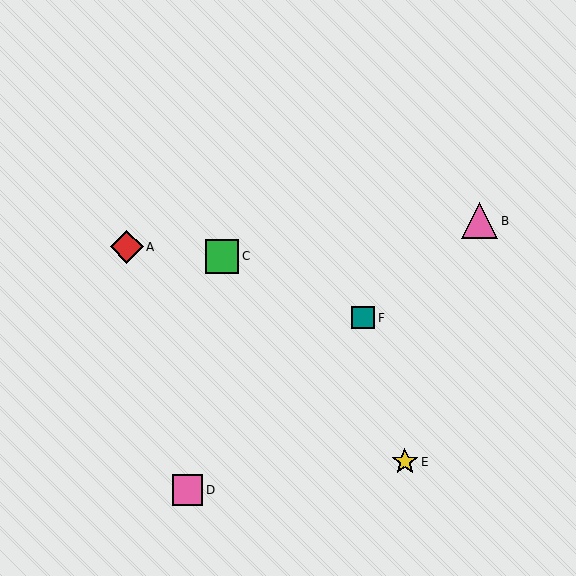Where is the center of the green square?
The center of the green square is at (222, 256).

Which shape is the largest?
The pink triangle (labeled B) is the largest.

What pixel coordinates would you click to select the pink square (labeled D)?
Click at (188, 490) to select the pink square D.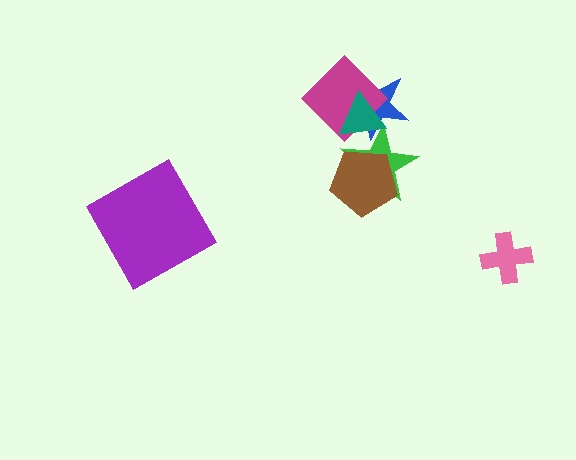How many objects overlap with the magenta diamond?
3 objects overlap with the magenta diamond.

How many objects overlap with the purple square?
0 objects overlap with the purple square.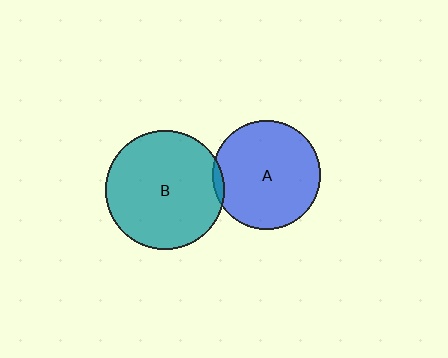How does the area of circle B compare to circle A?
Approximately 1.2 times.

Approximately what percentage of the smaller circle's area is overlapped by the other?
Approximately 5%.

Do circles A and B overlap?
Yes.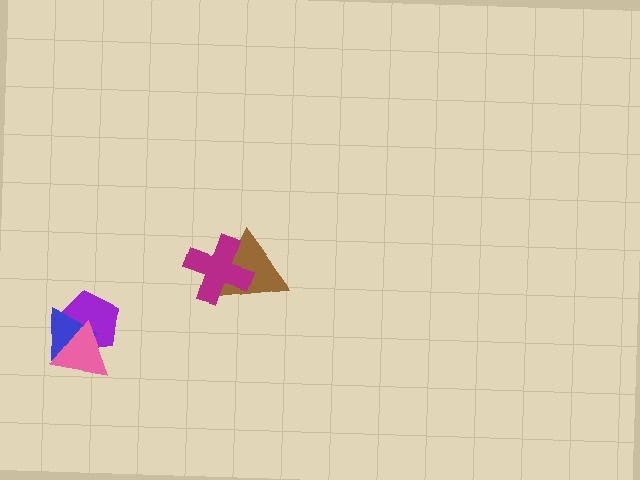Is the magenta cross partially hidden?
No, no other shape covers it.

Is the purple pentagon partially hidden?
Yes, it is partially covered by another shape.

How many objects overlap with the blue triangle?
2 objects overlap with the blue triangle.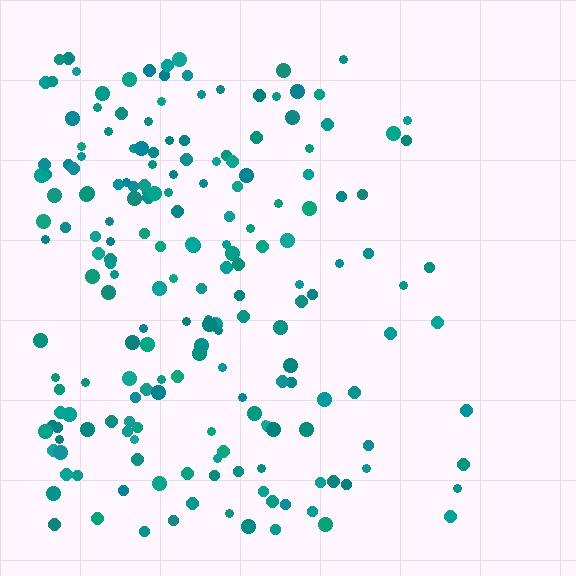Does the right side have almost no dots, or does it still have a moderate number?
Still a moderate number, just noticeably fewer than the left.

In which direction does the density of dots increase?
From right to left, with the left side densest.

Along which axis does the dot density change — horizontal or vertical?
Horizontal.